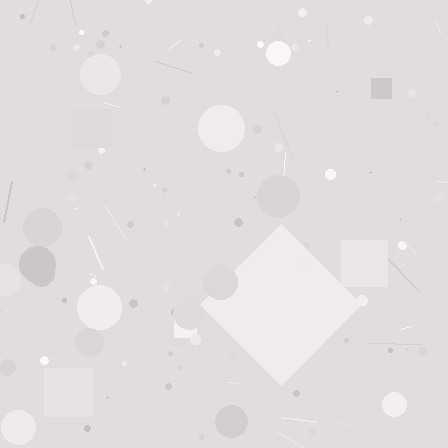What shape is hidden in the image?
A diamond is hidden in the image.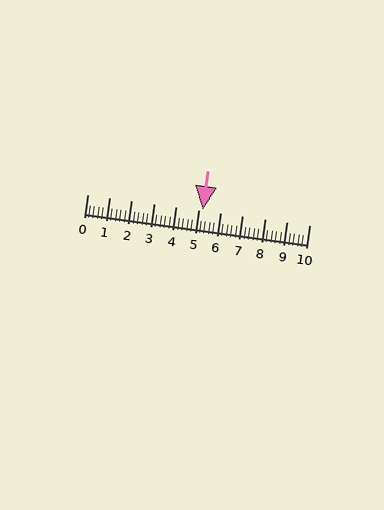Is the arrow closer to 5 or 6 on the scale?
The arrow is closer to 5.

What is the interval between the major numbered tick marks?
The major tick marks are spaced 1 units apart.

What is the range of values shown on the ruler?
The ruler shows values from 0 to 10.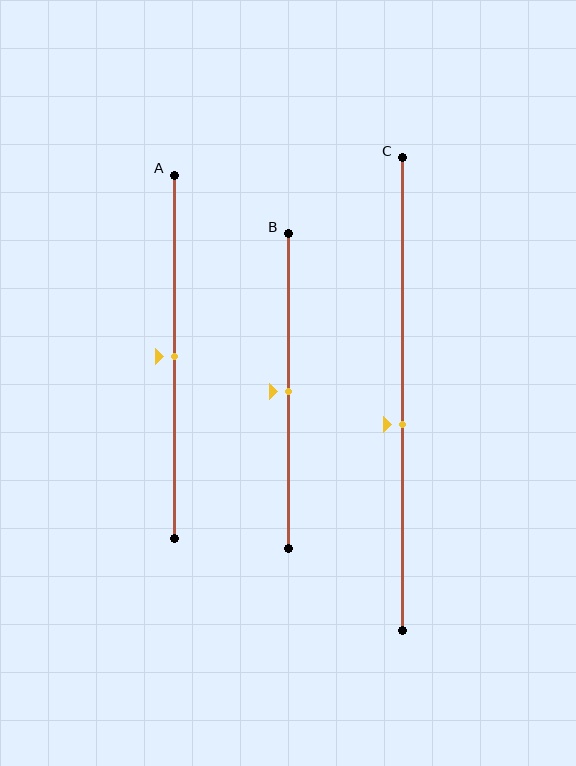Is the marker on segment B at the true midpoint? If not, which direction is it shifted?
Yes, the marker on segment B is at the true midpoint.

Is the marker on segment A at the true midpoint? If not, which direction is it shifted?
Yes, the marker on segment A is at the true midpoint.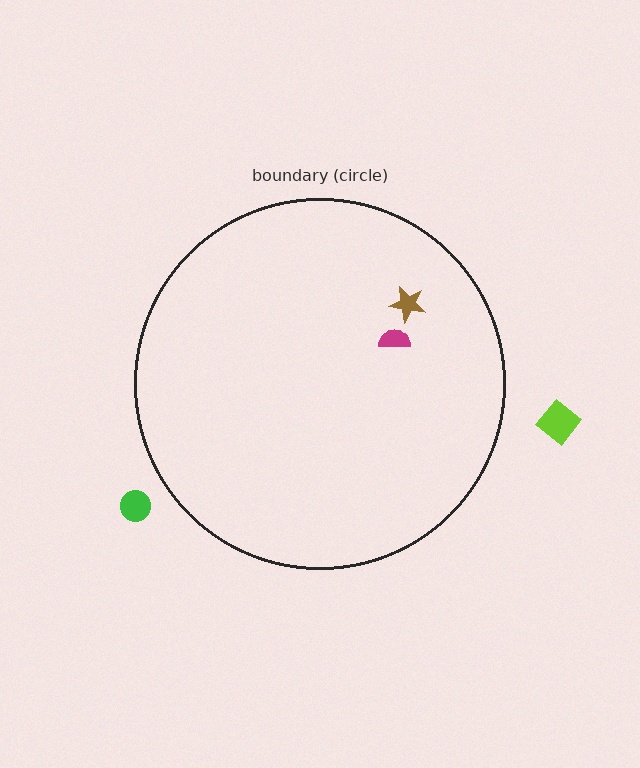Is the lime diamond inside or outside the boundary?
Outside.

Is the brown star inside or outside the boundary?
Inside.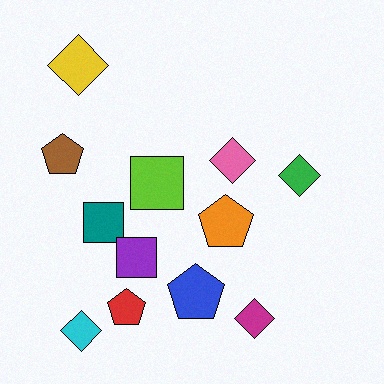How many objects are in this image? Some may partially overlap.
There are 12 objects.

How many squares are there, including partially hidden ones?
There are 3 squares.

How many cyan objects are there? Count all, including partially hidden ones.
There is 1 cyan object.